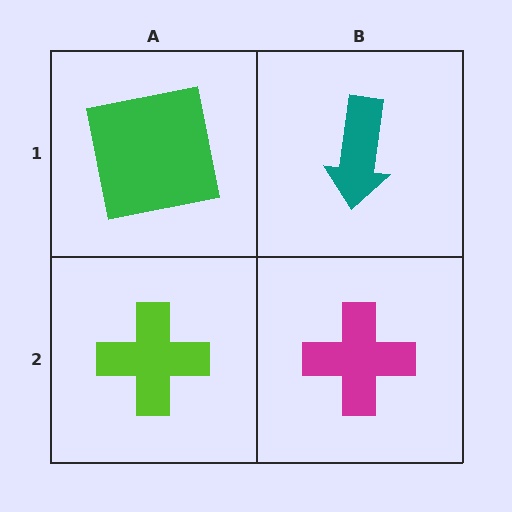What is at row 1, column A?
A green square.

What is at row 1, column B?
A teal arrow.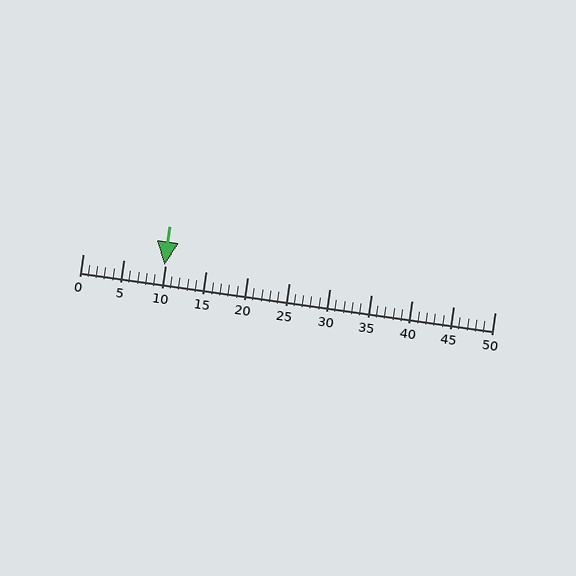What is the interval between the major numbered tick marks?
The major tick marks are spaced 5 units apart.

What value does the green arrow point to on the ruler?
The green arrow points to approximately 10.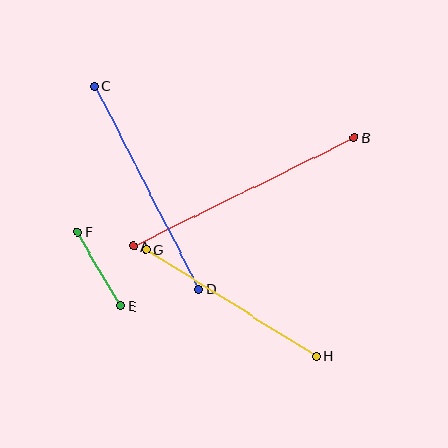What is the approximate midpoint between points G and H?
The midpoint is at approximately (231, 303) pixels.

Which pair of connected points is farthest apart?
Points A and B are farthest apart.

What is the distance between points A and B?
The distance is approximately 246 pixels.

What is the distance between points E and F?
The distance is approximately 86 pixels.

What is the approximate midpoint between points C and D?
The midpoint is at approximately (146, 188) pixels.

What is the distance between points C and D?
The distance is approximately 228 pixels.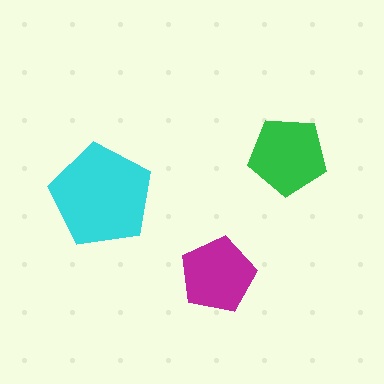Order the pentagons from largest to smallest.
the cyan one, the green one, the magenta one.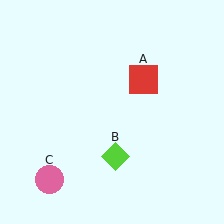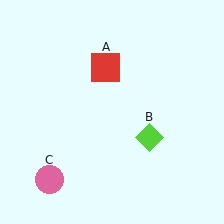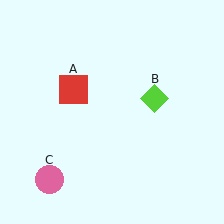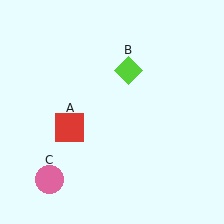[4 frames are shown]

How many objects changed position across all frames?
2 objects changed position: red square (object A), lime diamond (object B).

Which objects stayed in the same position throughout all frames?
Pink circle (object C) remained stationary.